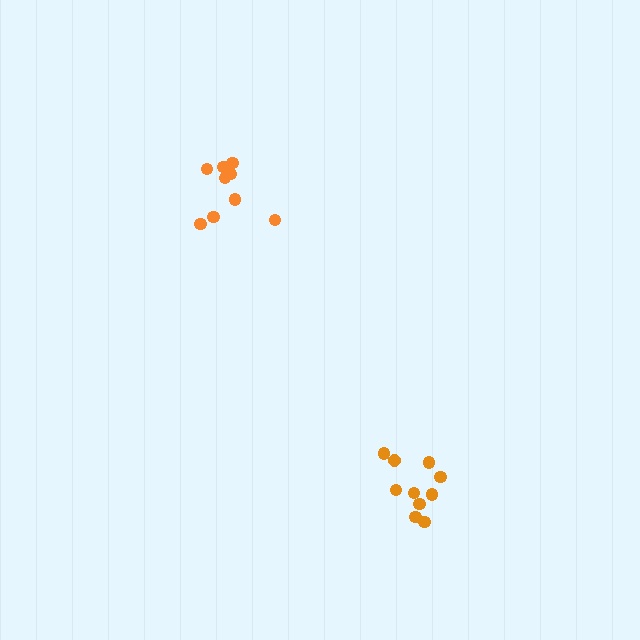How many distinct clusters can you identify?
There are 2 distinct clusters.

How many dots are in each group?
Group 1: 9 dots, Group 2: 10 dots (19 total).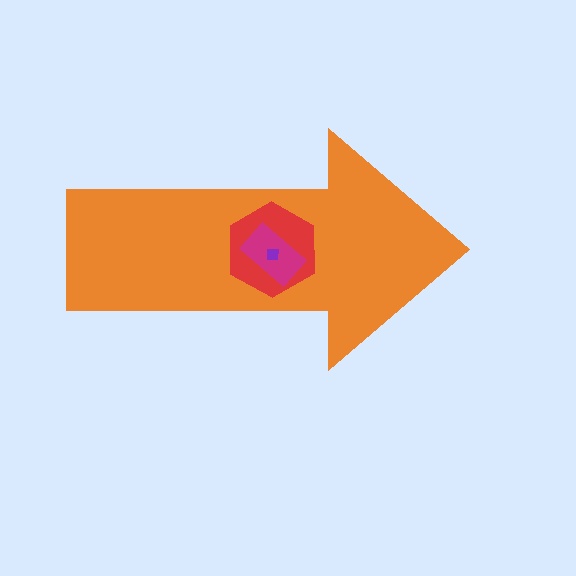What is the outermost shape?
The orange arrow.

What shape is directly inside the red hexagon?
The magenta rectangle.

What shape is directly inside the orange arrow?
The red hexagon.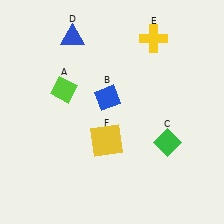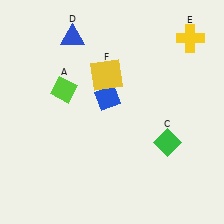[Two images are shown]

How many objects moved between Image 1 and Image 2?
2 objects moved between the two images.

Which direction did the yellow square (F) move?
The yellow square (F) moved up.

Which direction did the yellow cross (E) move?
The yellow cross (E) moved right.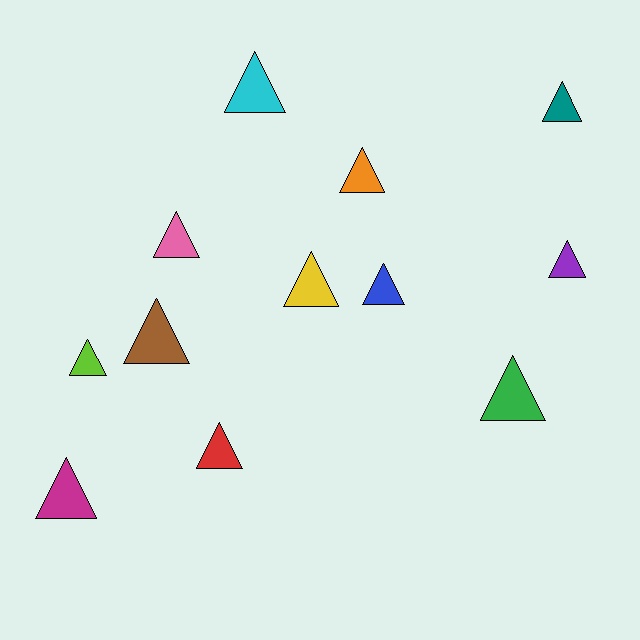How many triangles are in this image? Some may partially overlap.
There are 12 triangles.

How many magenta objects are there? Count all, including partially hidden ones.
There is 1 magenta object.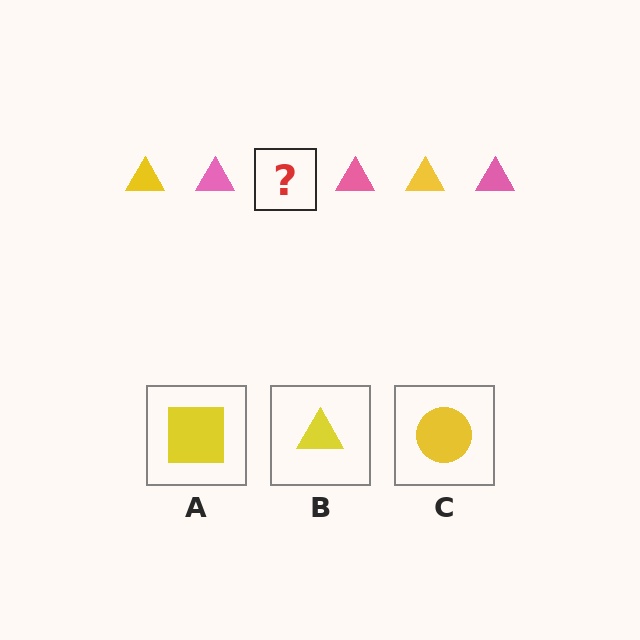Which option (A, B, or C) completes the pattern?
B.